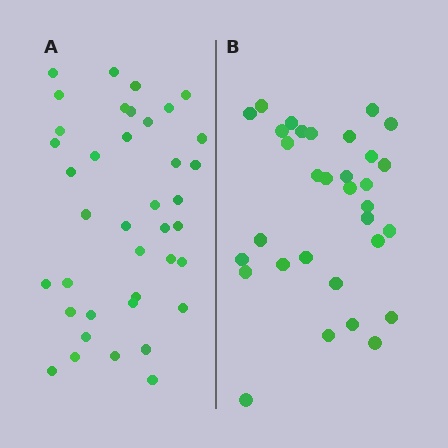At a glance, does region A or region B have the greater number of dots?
Region A (the left region) has more dots.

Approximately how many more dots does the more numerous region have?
Region A has roughly 8 or so more dots than region B.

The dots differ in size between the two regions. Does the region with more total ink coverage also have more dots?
No. Region B has more total ink coverage because its dots are larger, but region A actually contains more individual dots. Total area can be misleading — the number of items is what matters here.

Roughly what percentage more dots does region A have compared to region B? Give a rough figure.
About 20% more.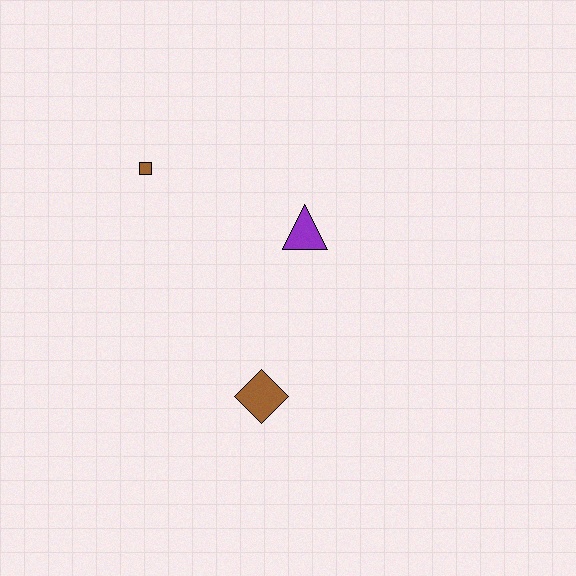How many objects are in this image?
There are 3 objects.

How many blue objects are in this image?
There are no blue objects.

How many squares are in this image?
There is 1 square.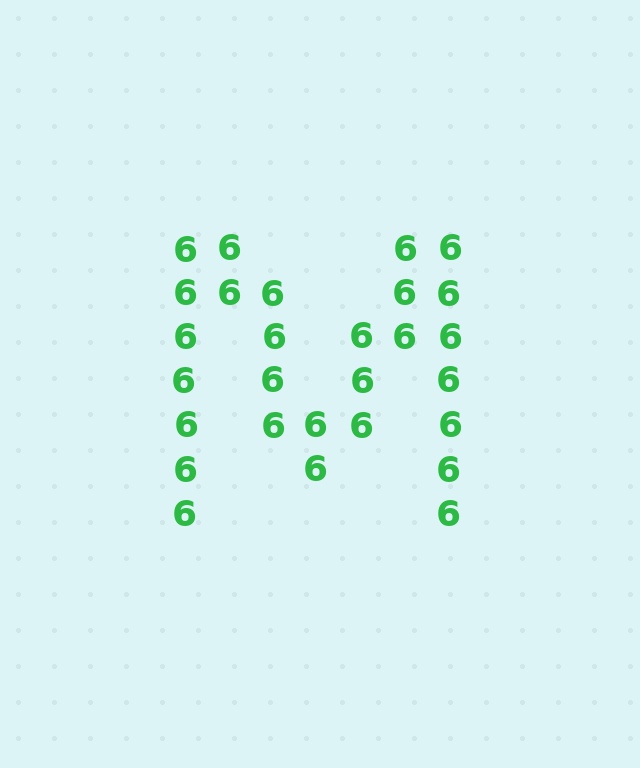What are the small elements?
The small elements are digit 6's.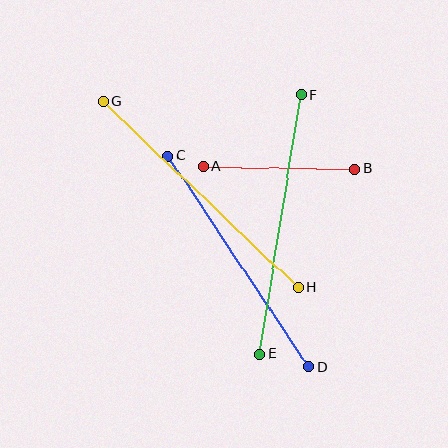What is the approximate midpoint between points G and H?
The midpoint is at approximately (200, 195) pixels.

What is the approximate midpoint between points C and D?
The midpoint is at approximately (238, 261) pixels.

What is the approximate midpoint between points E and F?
The midpoint is at approximately (281, 224) pixels.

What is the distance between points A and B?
The distance is approximately 151 pixels.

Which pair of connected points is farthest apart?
Points G and H are farthest apart.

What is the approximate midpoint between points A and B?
The midpoint is at approximately (279, 168) pixels.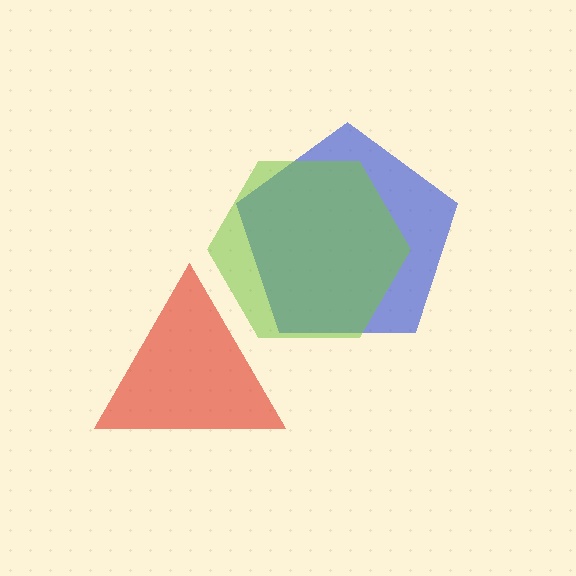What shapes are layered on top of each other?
The layered shapes are: a blue pentagon, a red triangle, a lime hexagon.